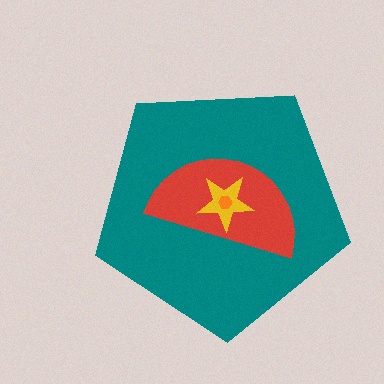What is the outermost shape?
The teal pentagon.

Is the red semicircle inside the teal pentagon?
Yes.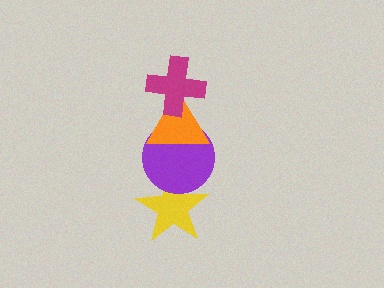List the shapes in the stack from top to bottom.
From top to bottom: the magenta cross, the orange triangle, the purple circle, the yellow star.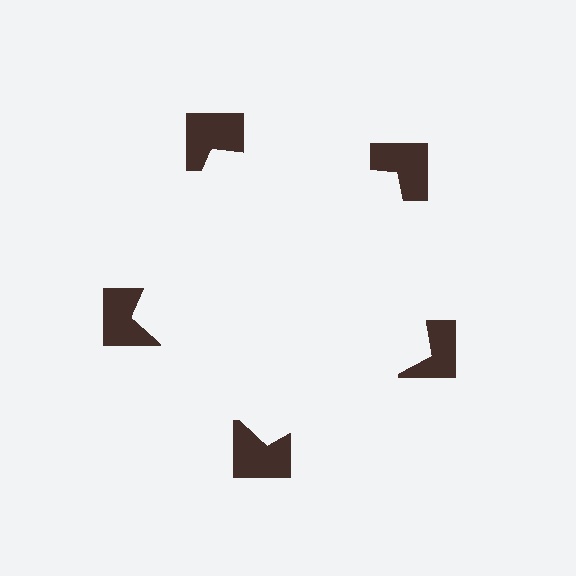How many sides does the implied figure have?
5 sides.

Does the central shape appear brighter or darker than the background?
It typically appears slightly brighter than the background, even though no actual brightness change is drawn.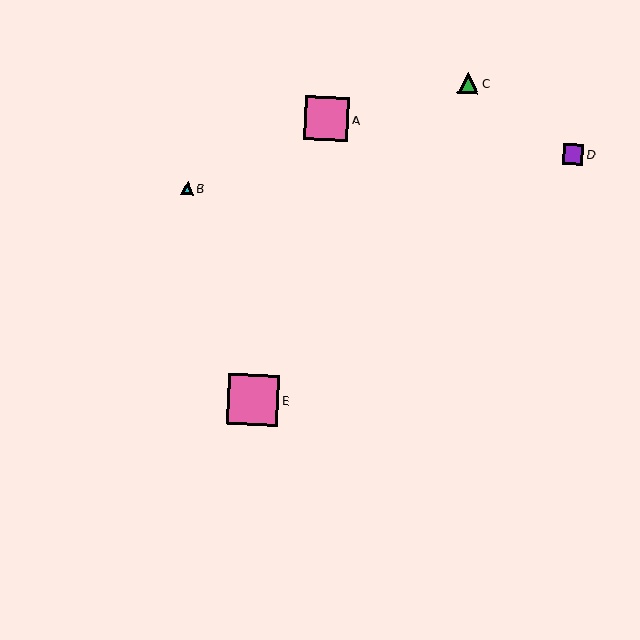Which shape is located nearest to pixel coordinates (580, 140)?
The purple square (labeled D) at (573, 154) is nearest to that location.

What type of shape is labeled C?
Shape C is a green triangle.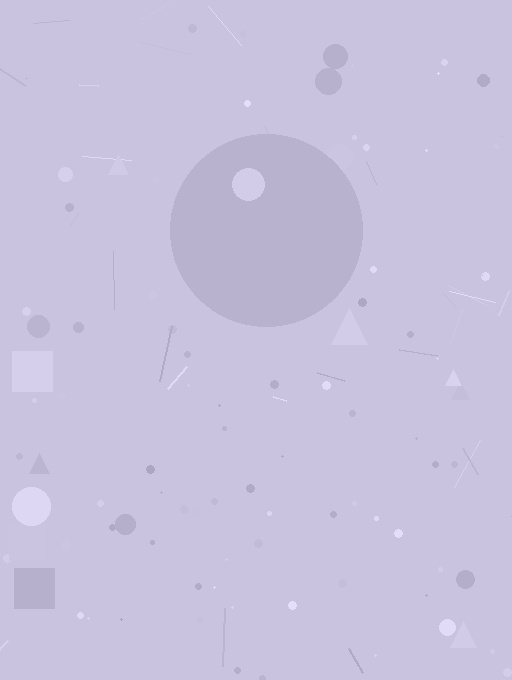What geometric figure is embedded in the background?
A circle is embedded in the background.